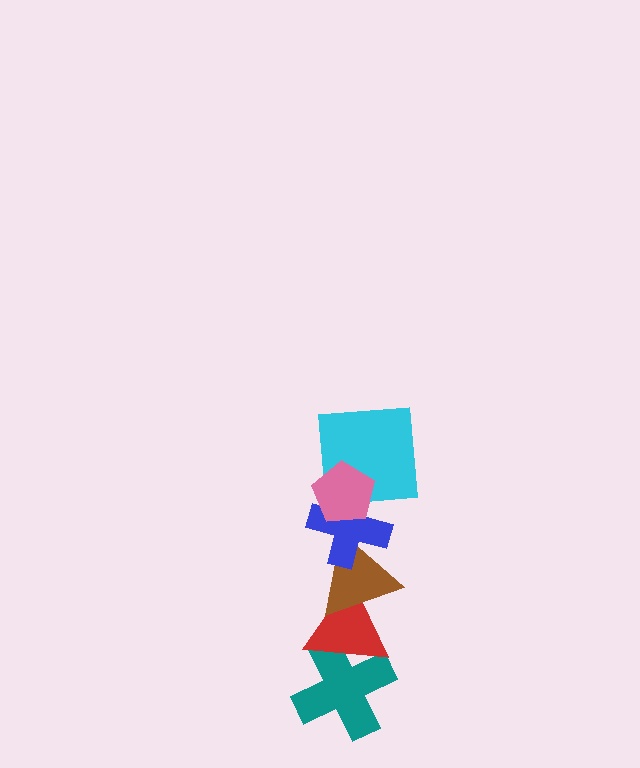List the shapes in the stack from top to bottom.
From top to bottom: the pink pentagon, the cyan square, the blue cross, the brown triangle, the red triangle, the teal cross.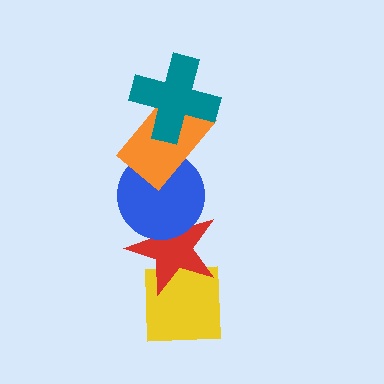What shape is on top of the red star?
The blue circle is on top of the red star.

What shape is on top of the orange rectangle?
The teal cross is on top of the orange rectangle.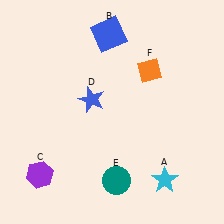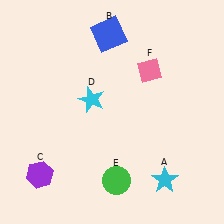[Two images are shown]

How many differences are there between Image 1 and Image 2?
There are 3 differences between the two images.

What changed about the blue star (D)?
In Image 1, D is blue. In Image 2, it changed to cyan.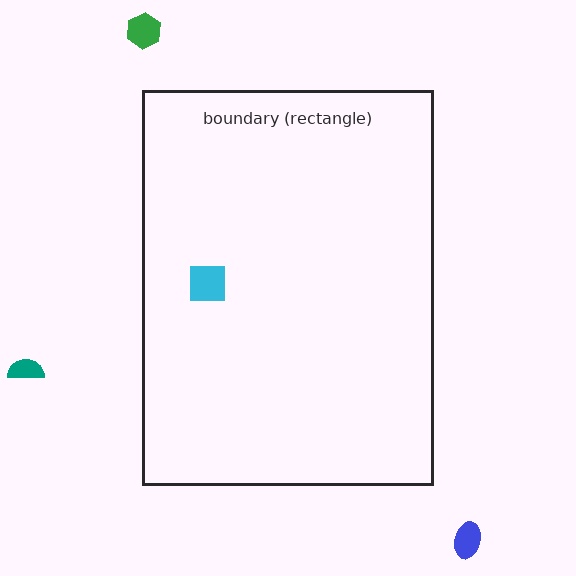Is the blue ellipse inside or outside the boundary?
Outside.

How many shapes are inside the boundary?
1 inside, 3 outside.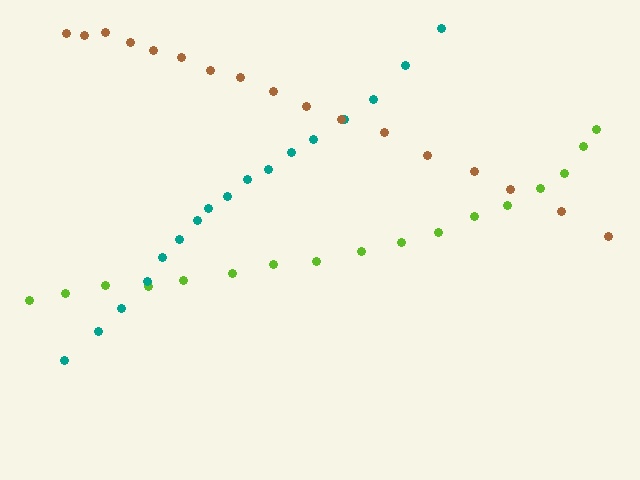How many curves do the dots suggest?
There are 3 distinct paths.